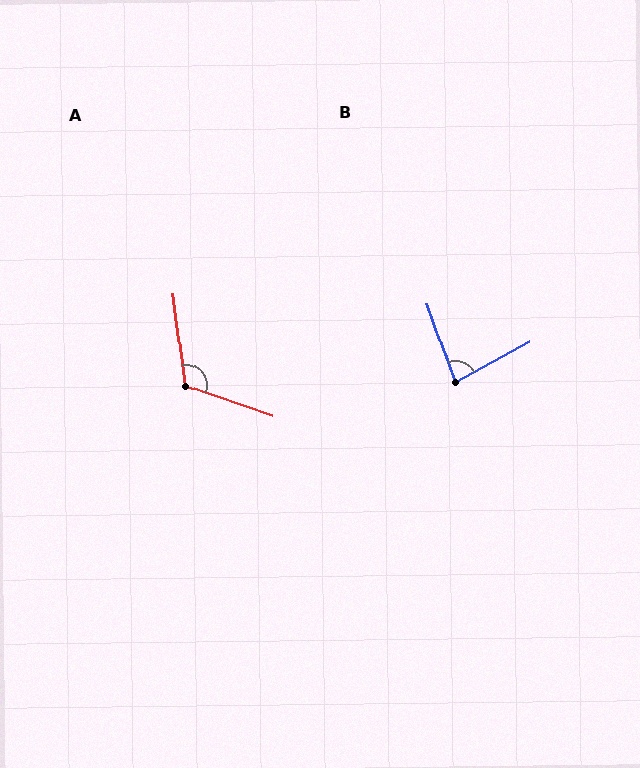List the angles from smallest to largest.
B (81°), A (116°).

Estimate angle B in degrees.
Approximately 81 degrees.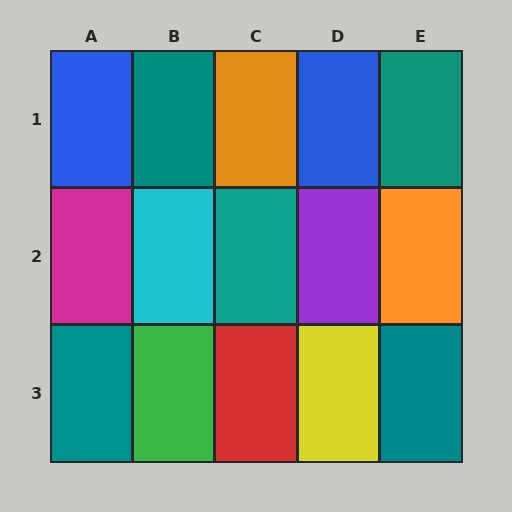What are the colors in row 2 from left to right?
Magenta, cyan, teal, purple, orange.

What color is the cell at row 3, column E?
Teal.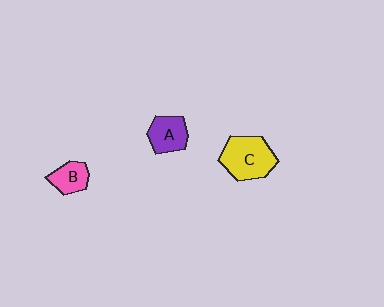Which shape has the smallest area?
Shape B (pink).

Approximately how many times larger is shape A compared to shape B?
Approximately 1.2 times.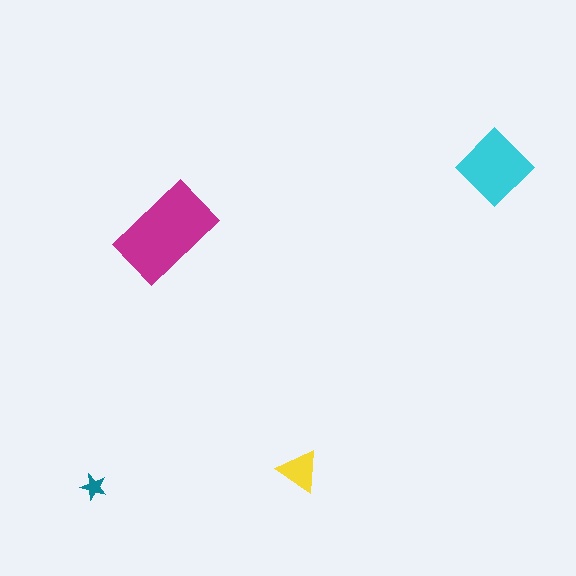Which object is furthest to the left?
The teal star is leftmost.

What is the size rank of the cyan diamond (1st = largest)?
2nd.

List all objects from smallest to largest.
The teal star, the yellow triangle, the cyan diamond, the magenta rectangle.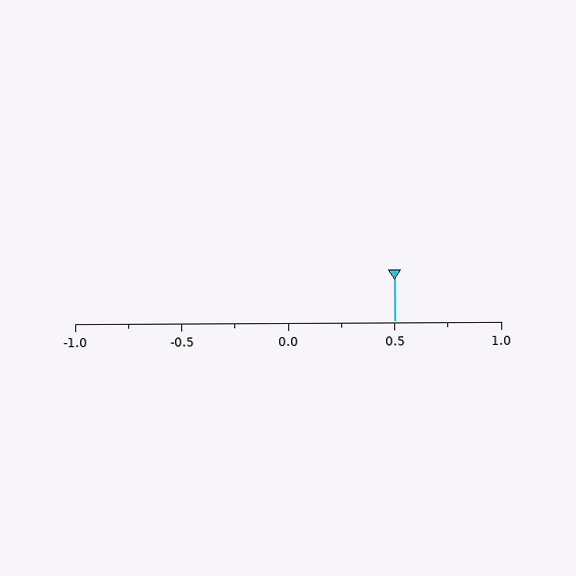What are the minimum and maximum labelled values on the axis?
The axis runs from -1.0 to 1.0.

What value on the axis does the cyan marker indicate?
The marker indicates approximately 0.5.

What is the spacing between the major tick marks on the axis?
The major ticks are spaced 0.5 apart.